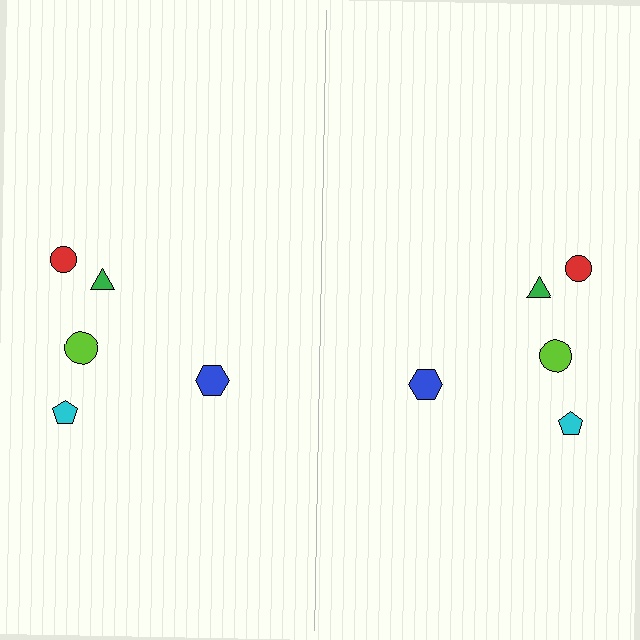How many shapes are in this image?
There are 10 shapes in this image.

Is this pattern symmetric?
Yes, this pattern has bilateral (reflection) symmetry.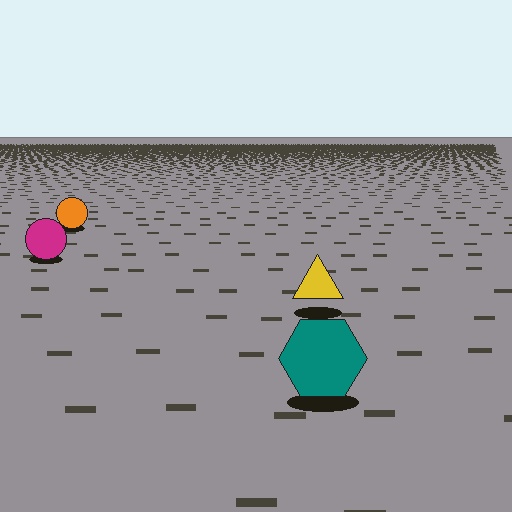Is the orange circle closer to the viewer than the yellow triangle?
No. The yellow triangle is closer — you can tell from the texture gradient: the ground texture is coarser near it.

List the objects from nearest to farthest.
From nearest to farthest: the teal hexagon, the yellow triangle, the magenta circle, the orange circle.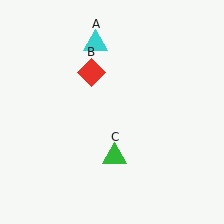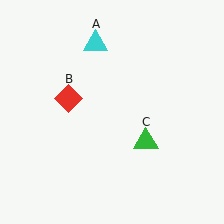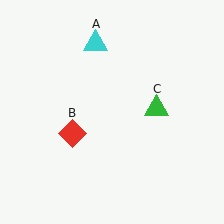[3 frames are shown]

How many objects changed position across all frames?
2 objects changed position: red diamond (object B), green triangle (object C).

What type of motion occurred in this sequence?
The red diamond (object B), green triangle (object C) rotated counterclockwise around the center of the scene.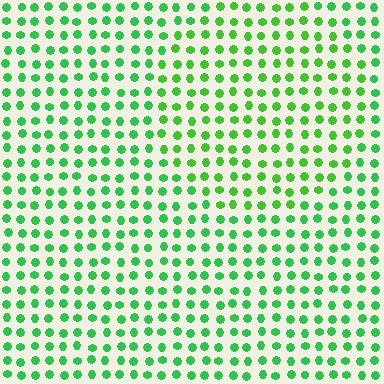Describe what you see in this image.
The image is filled with small green elements in a uniform arrangement. A circle-shaped region is visible where the elements are tinted to a slightly different hue, forming a subtle color boundary.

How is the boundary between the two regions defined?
The boundary is defined purely by a slight shift in hue (about 21 degrees). Spacing, size, and orientation are identical on both sides.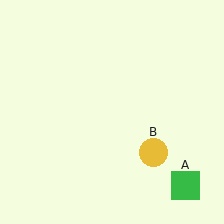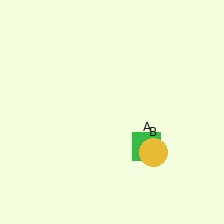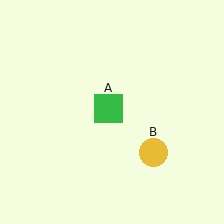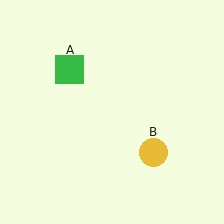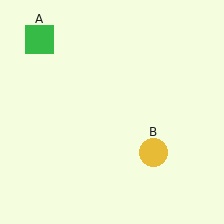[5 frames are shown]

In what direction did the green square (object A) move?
The green square (object A) moved up and to the left.